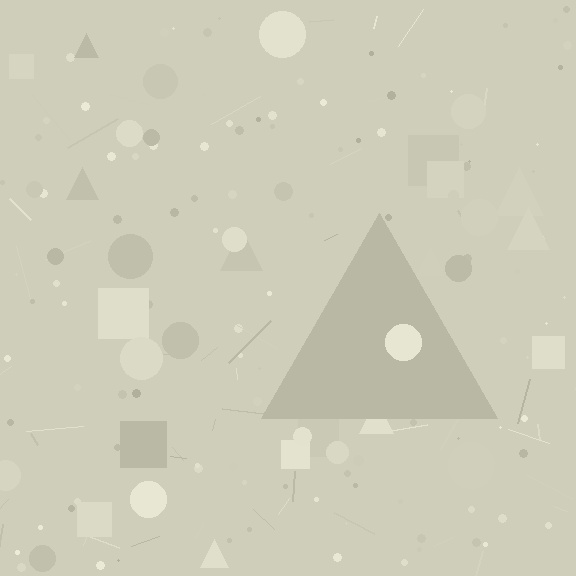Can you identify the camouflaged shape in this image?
The camouflaged shape is a triangle.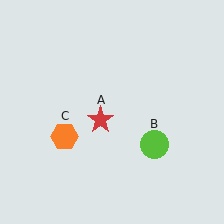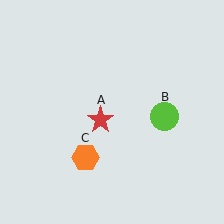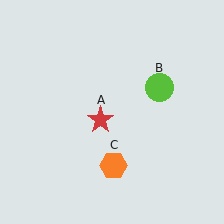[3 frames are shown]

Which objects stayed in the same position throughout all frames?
Red star (object A) remained stationary.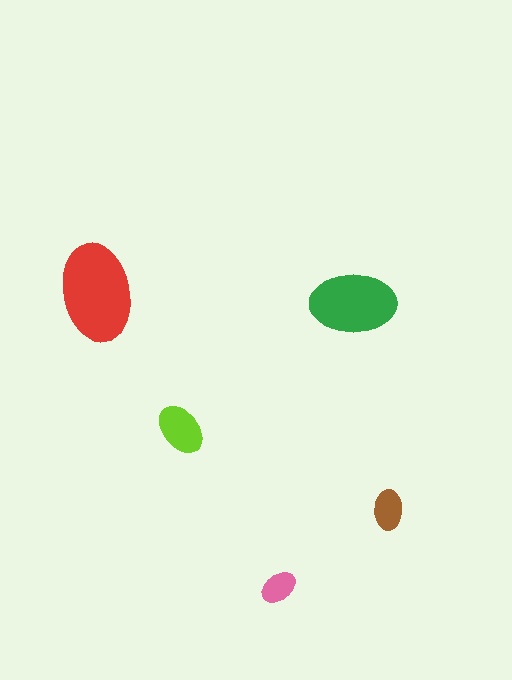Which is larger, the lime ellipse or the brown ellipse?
The lime one.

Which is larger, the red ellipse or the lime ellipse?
The red one.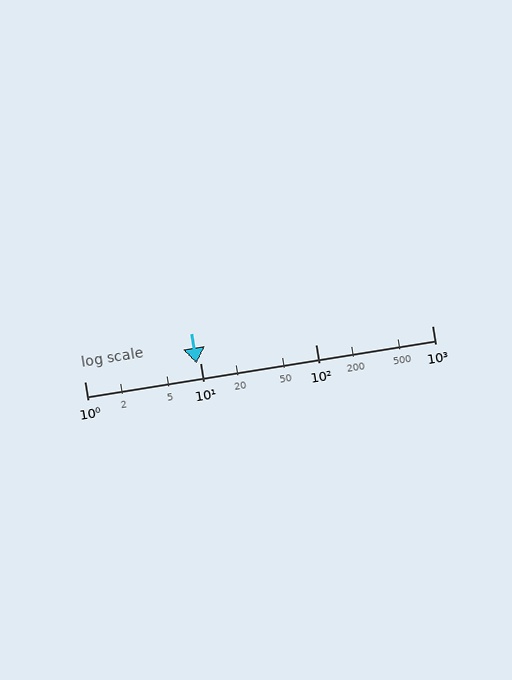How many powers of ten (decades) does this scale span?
The scale spans 3 decades, from 1 to 1000.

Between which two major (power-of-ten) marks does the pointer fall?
The pointer is between 1 and 10.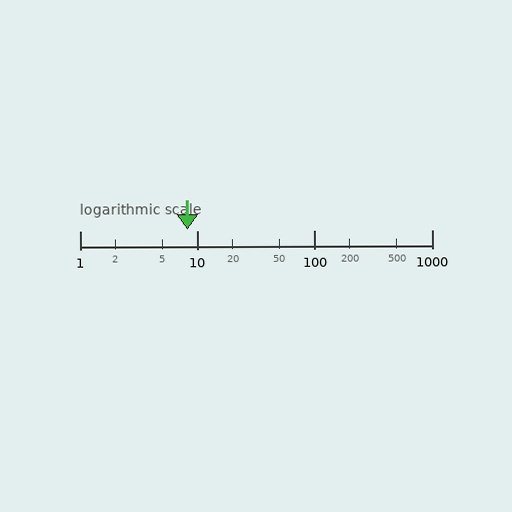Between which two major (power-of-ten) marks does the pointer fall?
The pointer is between 1 and 10.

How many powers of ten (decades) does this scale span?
The scale spans 3 decades, from 1 to 1000.